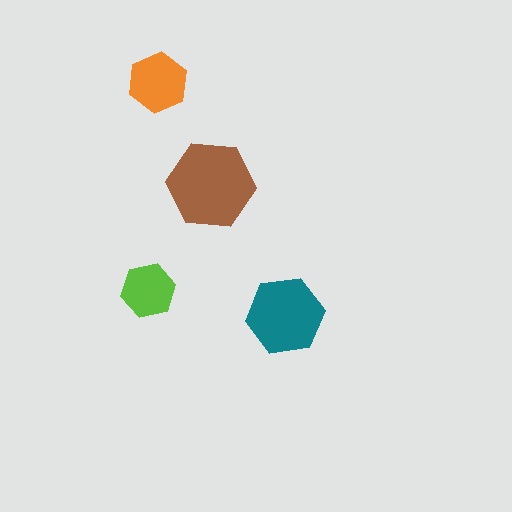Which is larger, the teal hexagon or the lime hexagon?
The teal one.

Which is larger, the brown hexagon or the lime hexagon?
The brown one.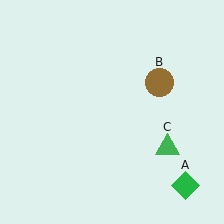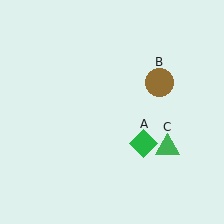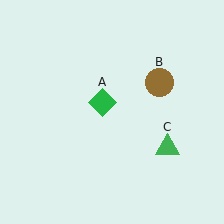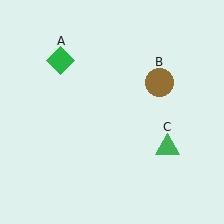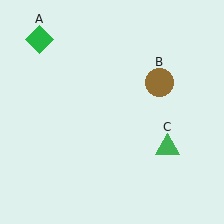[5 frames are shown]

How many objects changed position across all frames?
1 object changed position: green diamond (object A).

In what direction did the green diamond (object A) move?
The green diamond (object A) moved up and to the left.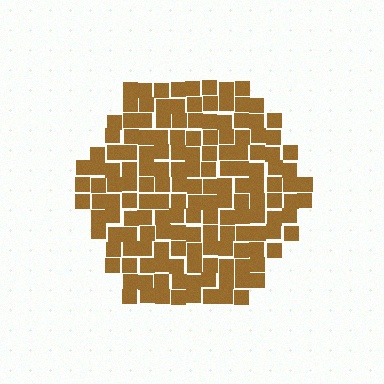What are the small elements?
The small elements are squares.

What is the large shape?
The large shape is a hexagon.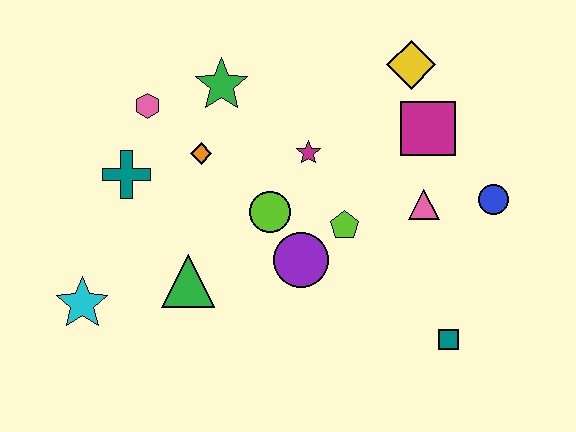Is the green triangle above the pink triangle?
No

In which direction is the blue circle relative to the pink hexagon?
The blue circle is to the right of the pink hexagon.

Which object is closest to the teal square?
The pink triangle is closest to the teal square.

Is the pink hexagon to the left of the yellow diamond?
Yes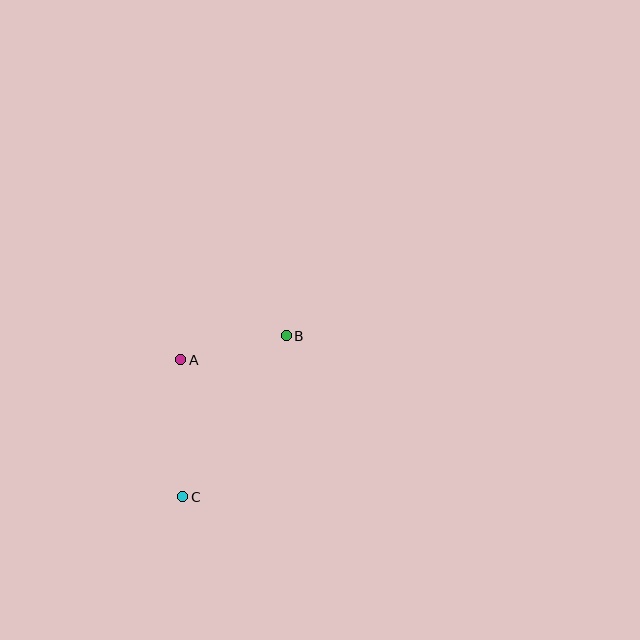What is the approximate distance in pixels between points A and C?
The distance between A and C is approximately 137 pixels.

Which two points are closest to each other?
Points A and B are closest to each other.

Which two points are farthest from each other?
Points B and C are farthest from each other.